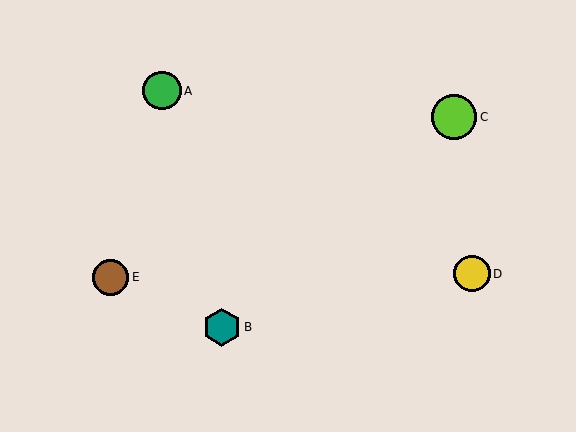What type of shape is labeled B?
Shape B is a teal hexagon.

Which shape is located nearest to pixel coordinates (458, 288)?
The yellow circle (labeled D) at (472, 274) is nearest to that location.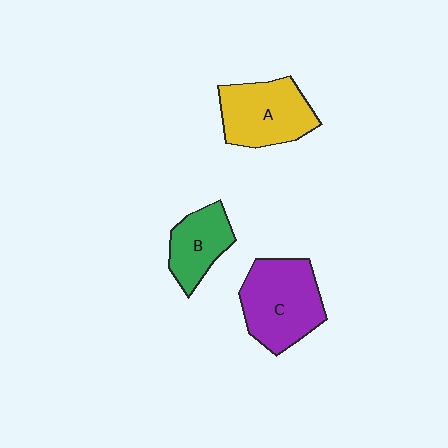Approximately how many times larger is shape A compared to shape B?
Approximately 1.4 times.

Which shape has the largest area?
Shape C (purple).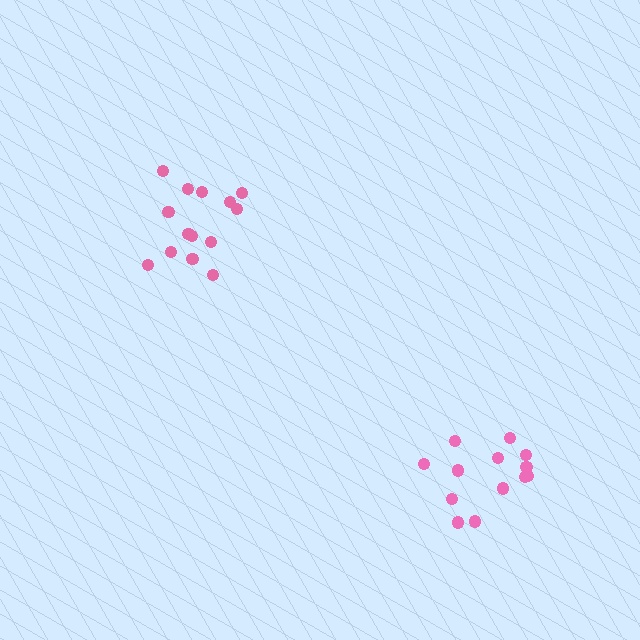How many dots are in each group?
Group 1: 14 dots, Group 2: 13 dots (27 total).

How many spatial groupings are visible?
There are 2 spatial groupings.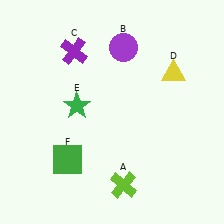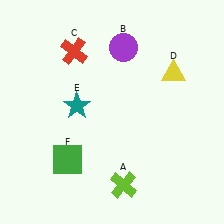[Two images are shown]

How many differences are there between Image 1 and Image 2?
There are 2 differences between the two images.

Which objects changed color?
C changed from purple to red. E changed from green to teal.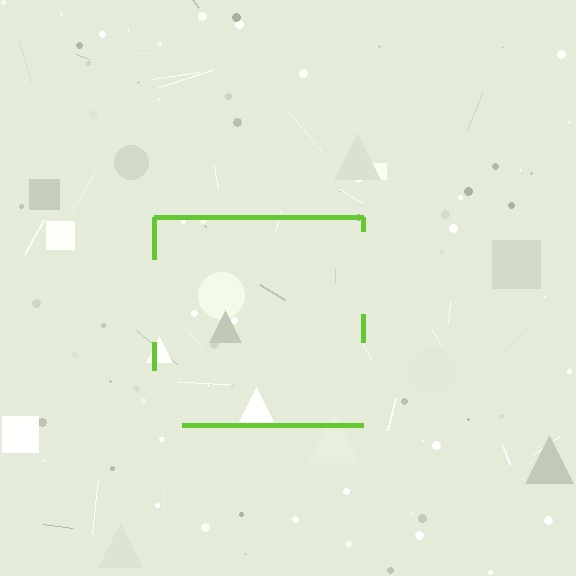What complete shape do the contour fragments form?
The contour fragments form a square.